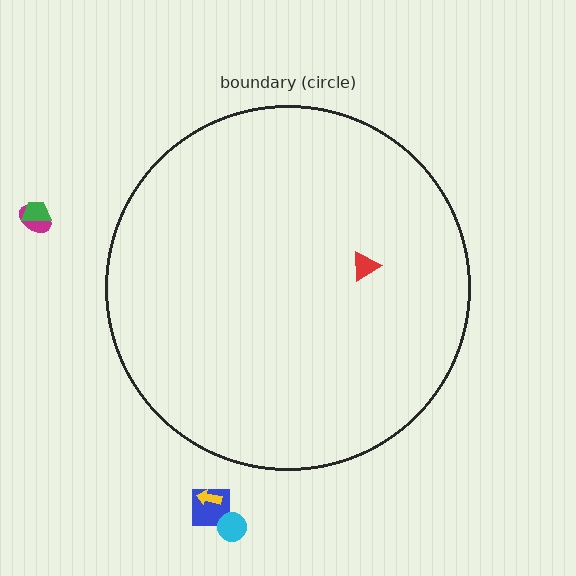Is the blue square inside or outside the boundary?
Outside.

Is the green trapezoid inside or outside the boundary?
Outside.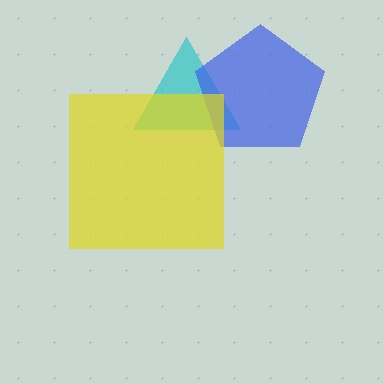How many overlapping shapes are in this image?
There are 3 overlapping shapes in the image.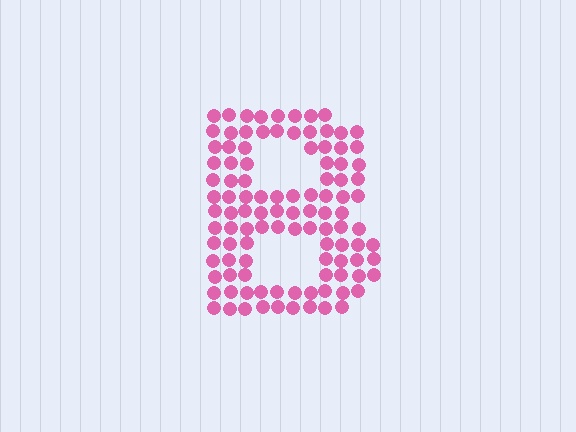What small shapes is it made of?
It is made of small circles.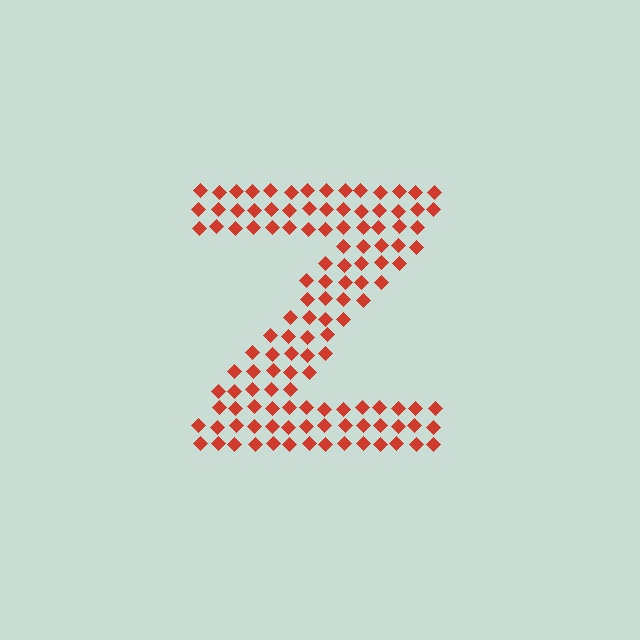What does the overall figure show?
The overall figure shows the letter Z.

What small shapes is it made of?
It is made of small diamonds.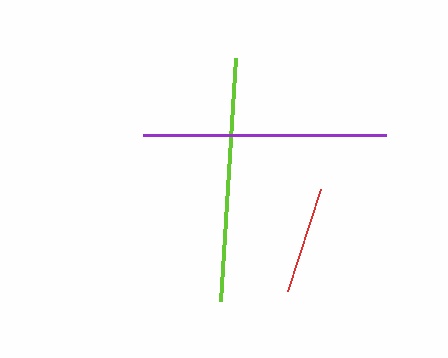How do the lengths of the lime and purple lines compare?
The lime and purple lines are approximately the same length.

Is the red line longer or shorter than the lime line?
The lime line is longer than the red line.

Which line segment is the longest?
The lime line is the longest at approximately 243 pixels.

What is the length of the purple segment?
The purple segment is approximately 243 pixels long.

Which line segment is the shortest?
The red line is the shortest at approximately 107 pixels.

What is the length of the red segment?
The red segment is approximately 107 pixels long.